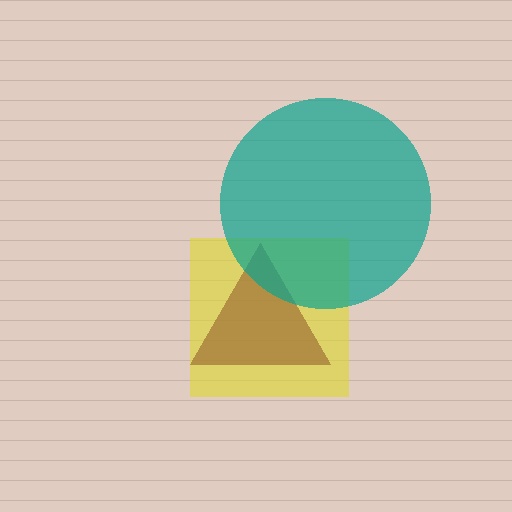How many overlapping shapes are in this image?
There are 3 overlapping shapes in the image.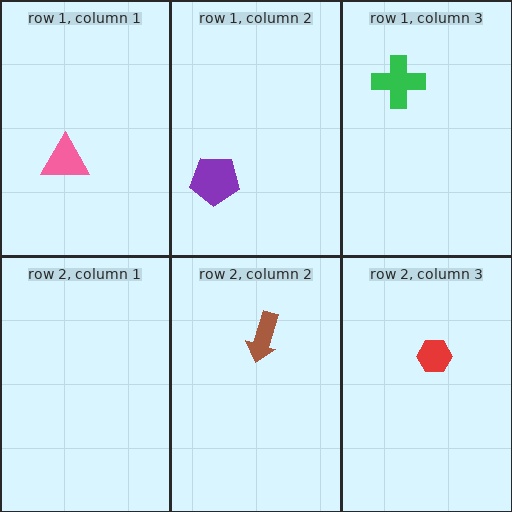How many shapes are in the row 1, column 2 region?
1.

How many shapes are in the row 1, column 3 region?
1.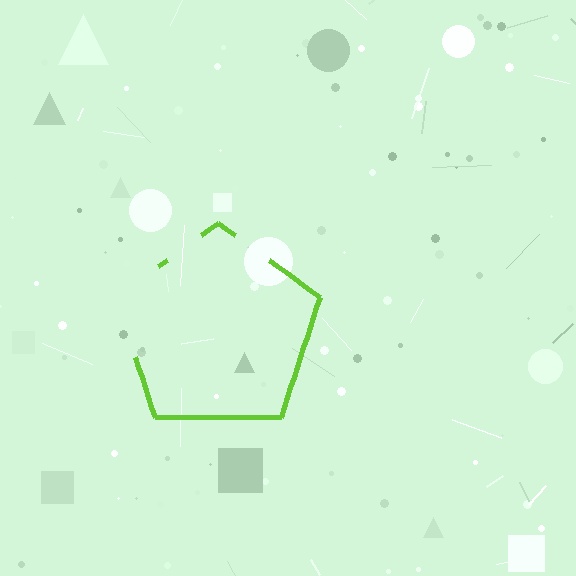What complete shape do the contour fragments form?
The contour fragments form a pentagon.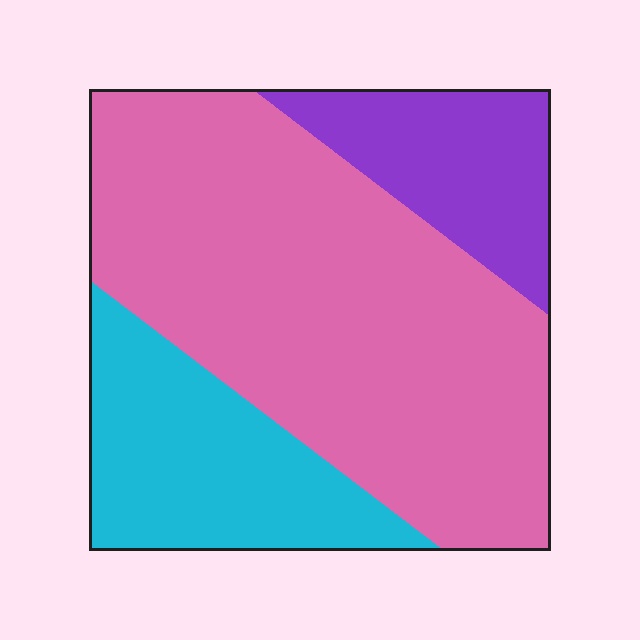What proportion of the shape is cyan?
Cyan takes up about one quarter (1/4) of the shape.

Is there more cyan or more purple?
Cyan.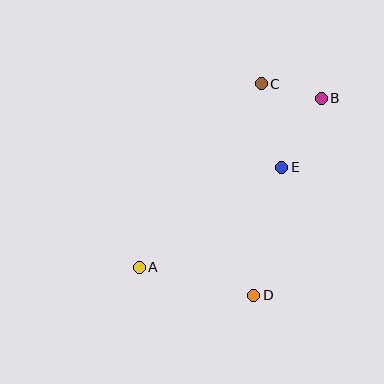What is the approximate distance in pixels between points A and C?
The distance between A and C is approximately 220 pixels.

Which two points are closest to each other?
Points B and C are closest to each other.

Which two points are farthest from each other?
Points A and B are farthest from each other.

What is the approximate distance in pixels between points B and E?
The distance between B and E is approximately 79 pixels.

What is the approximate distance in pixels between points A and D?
The distance between A and D is approximately 118 pixels.